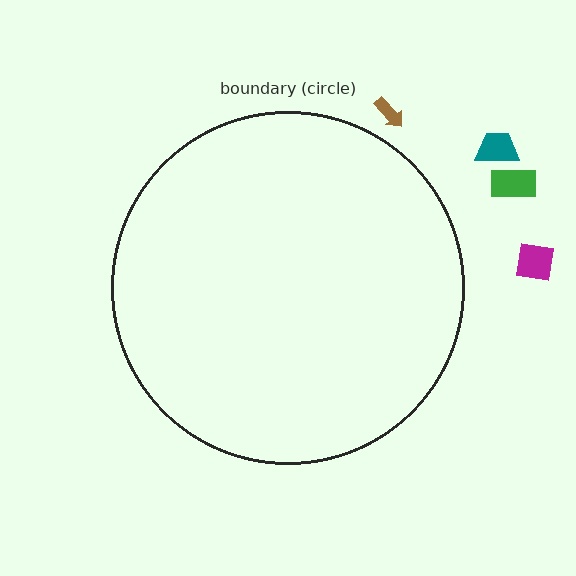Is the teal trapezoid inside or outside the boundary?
Outside.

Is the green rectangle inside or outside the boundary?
Outside.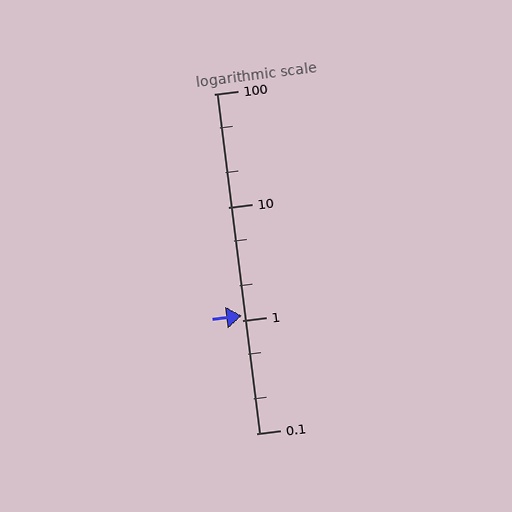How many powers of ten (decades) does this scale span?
The scale spans 3 decades, from 0.1 to 100.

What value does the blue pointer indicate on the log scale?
The pointer indicates approximately 1.1.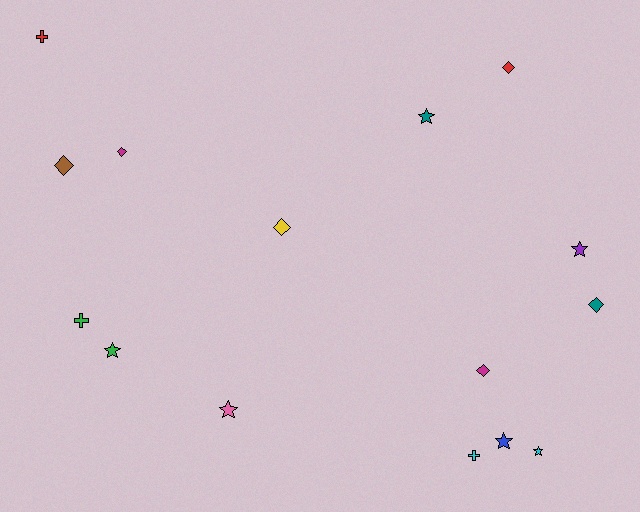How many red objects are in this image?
There are 2 red objects.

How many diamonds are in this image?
There are 6 diamonds.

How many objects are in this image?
There are 15 objects.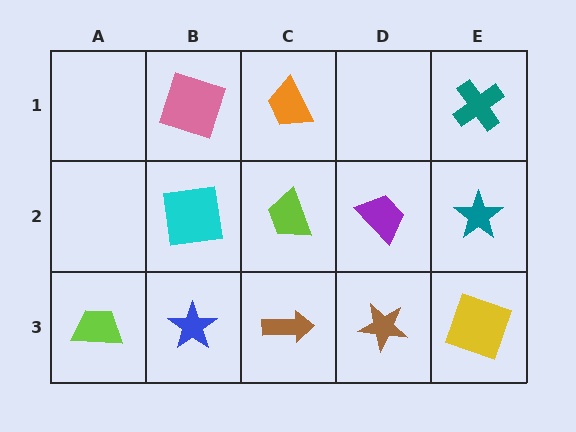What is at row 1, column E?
A teal cross.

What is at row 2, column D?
A purple trapezoid.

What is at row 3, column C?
A brown arrow.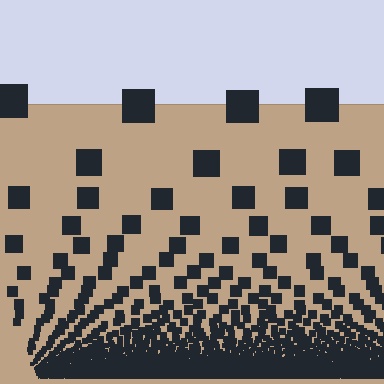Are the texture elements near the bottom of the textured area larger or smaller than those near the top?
Smaller. The gradient is inverted — elements near the bottom are smaller and denser.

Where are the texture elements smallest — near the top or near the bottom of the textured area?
Near the bottom.